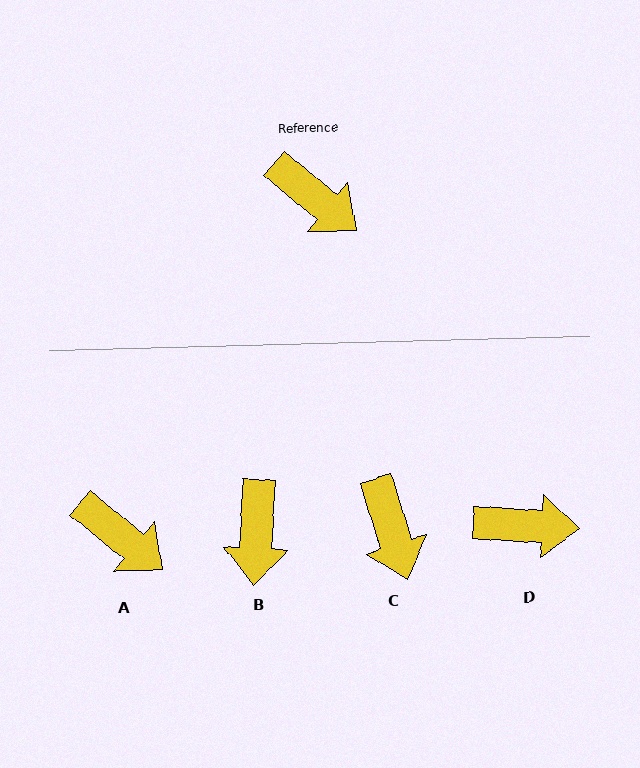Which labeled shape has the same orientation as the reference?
A.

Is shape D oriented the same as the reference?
No, it is off by about 36 degrees.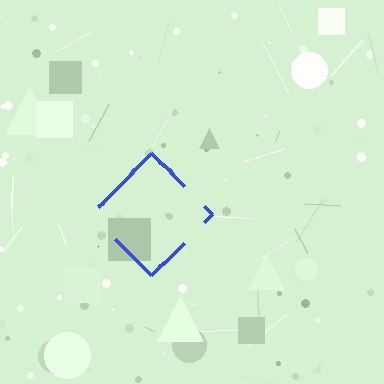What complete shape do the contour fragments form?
The contour fragments form a diamond.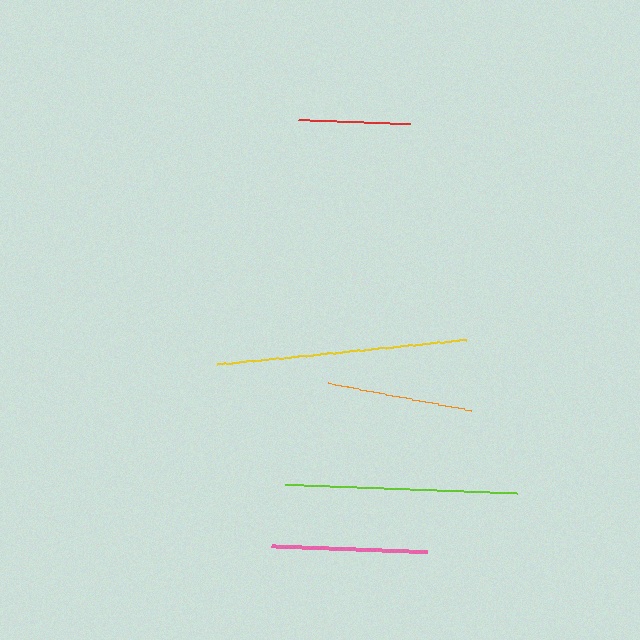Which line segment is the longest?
The yellow line is the longest at approximately 251 pixels.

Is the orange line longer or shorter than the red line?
The orange line is longer than the red line.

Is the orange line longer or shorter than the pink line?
The pink line is longer than the orange line.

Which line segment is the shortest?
The red line is the shortest at approximately 113 pixels.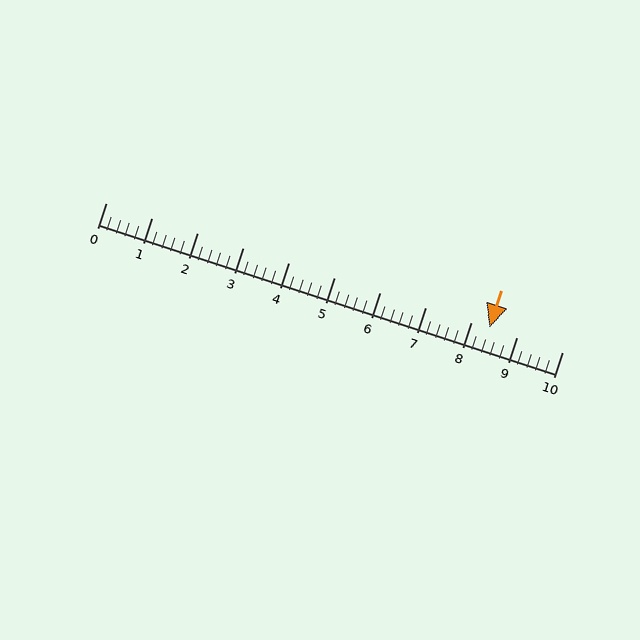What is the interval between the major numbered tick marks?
The major tick marks are spaced 1 units apart.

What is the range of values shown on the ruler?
The ruler shows values from 0 to 10.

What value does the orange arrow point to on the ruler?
The orange arrow points to approximately 8.4.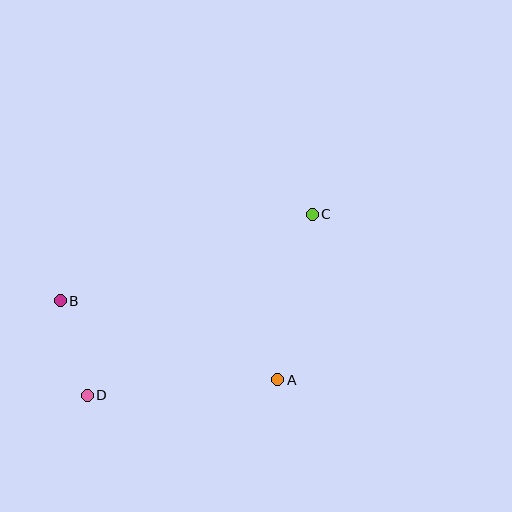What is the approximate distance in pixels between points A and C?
The distance between A and C is approximately 169 pixels.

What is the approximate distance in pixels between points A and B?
The distance between A and B is approximately 231 pixels.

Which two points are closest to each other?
Points B and D are closest to each other.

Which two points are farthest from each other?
Points C and D are farthest from each other.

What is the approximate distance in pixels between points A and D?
The distance between A and D is approximately 191 pixels.